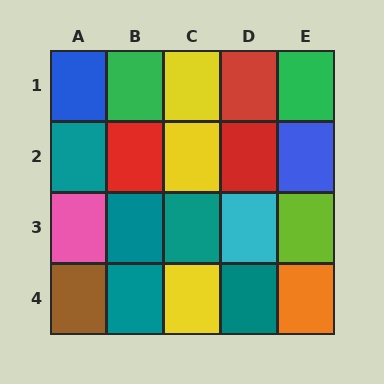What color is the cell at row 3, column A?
Pink.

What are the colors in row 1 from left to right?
Blue, green, yellow, red, green.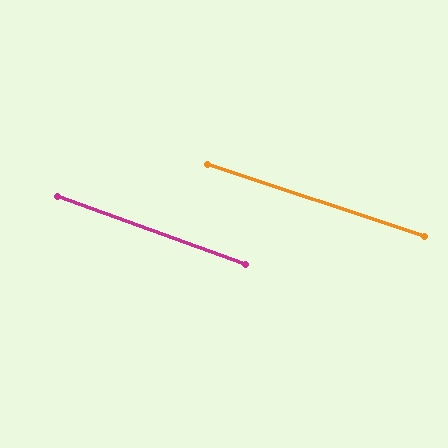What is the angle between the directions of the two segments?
Approximately 2 degrees.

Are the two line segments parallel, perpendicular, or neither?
Parallel — their directions differ by only 1.7°.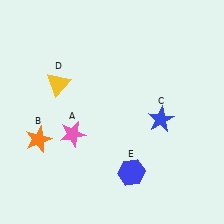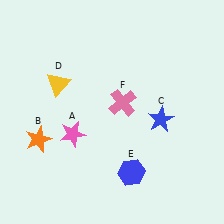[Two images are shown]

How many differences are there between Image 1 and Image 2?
There is 1 difference between the two images.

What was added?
A pink cross (F) was added in Image 2.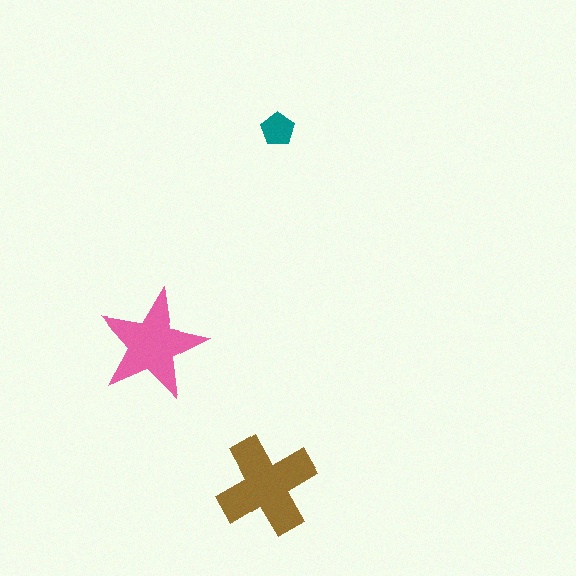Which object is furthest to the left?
The pink star is leftmost.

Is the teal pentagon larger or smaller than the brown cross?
Smaller.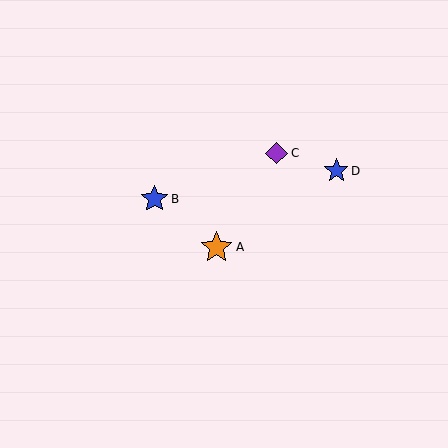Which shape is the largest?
The orange star (labeled A) is the largest.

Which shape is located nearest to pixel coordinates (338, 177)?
The blue star (labeled D) at (336, 171) is nearest to that location.